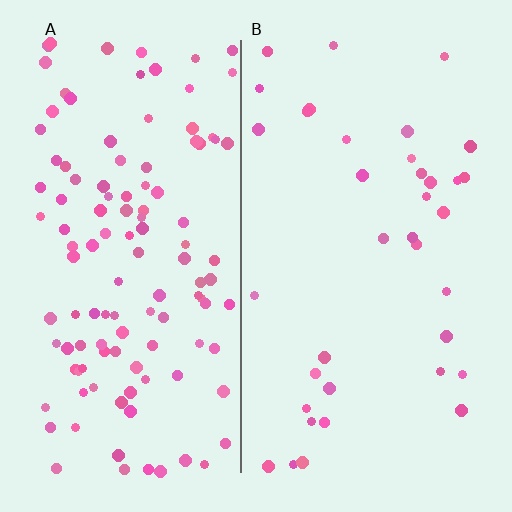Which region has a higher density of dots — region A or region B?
A (the left).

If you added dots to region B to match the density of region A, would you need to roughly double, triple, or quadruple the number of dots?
Approximately triple.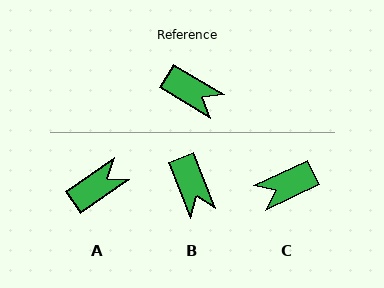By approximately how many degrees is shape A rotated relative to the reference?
Approximately 65 degrees counter-clockwise.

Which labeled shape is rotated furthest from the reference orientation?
C, about 124 degrees away.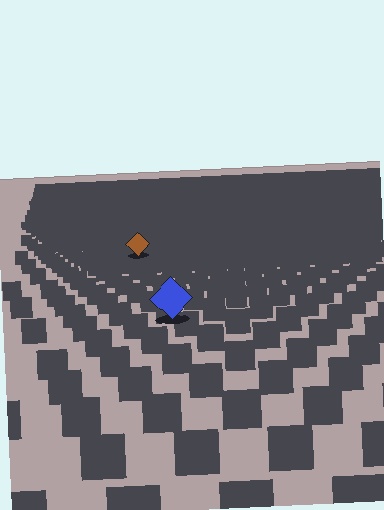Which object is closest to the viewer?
The blue diamond is closest. The texture marks near it are larger and more spread out.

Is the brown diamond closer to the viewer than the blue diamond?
No. The blue diamond is closer — you can tell from the texture gradient: the ground texture is coarser near it.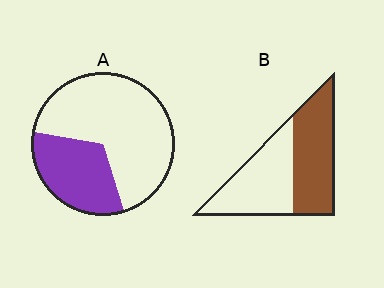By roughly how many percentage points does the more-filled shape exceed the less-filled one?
By roughly 15 percentage points (B over A).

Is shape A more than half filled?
No.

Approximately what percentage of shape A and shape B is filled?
A is approximately 35% and B is approximately 50%.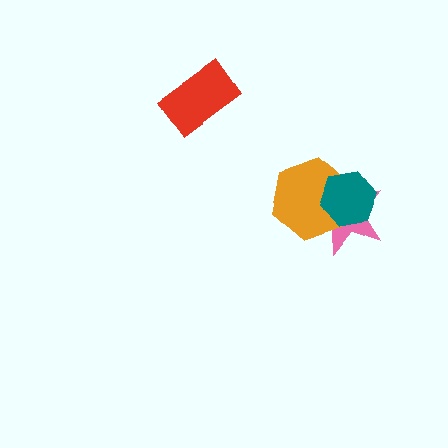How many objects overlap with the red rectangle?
0 objects overlap with the red rectangle.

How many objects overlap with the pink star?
2 objects overlap with the pink star.